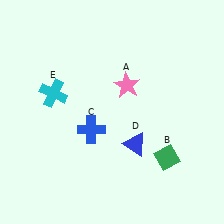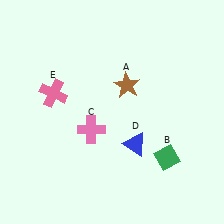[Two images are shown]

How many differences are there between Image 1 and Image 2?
There are 3 differences between the two images.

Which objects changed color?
A changed from pink to brown. C changed from blue to pink. E changed from cyan to pink.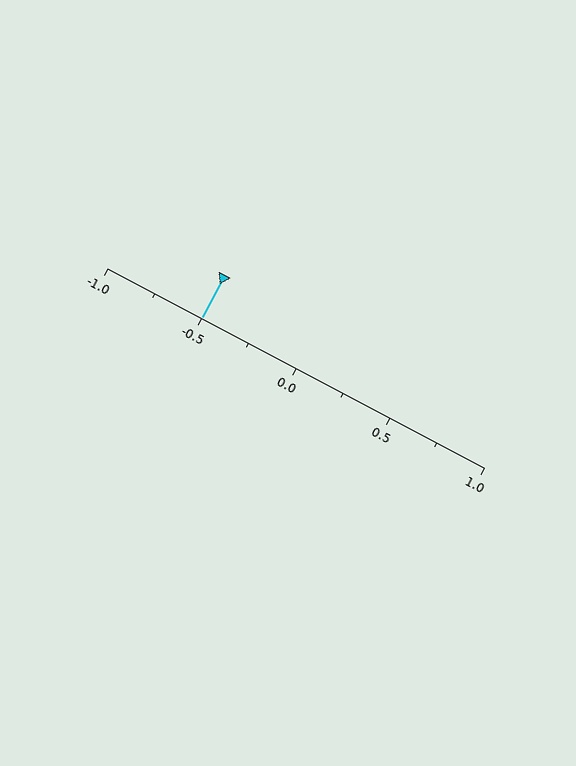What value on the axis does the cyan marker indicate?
The marker indicates approximately -0.5.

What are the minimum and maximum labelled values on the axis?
The axis runs from -1.0 to 1.0.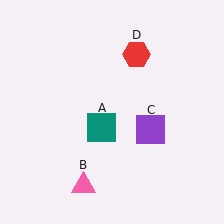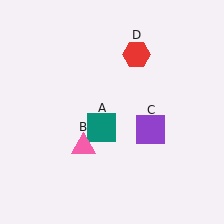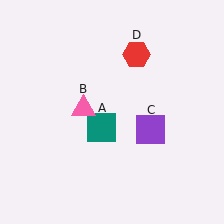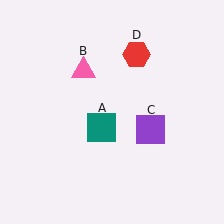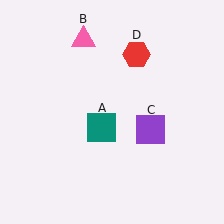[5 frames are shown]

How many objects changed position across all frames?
1 object changed position: pink triangle (object B).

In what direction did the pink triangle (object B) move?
The pink triangle (object B) moved up.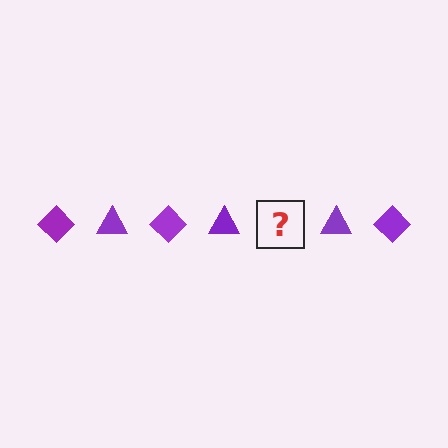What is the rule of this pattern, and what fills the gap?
The rule is that the pattern cycles through diamond, triangle shapes in purple. The gap should be filled with a purple diamond.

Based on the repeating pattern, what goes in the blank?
The blank should be a purple diamond.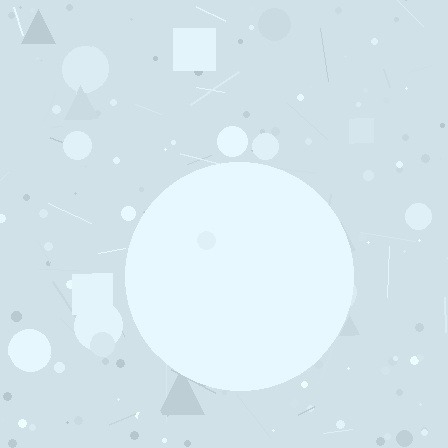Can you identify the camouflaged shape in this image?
The camouflaged shape is a circle.